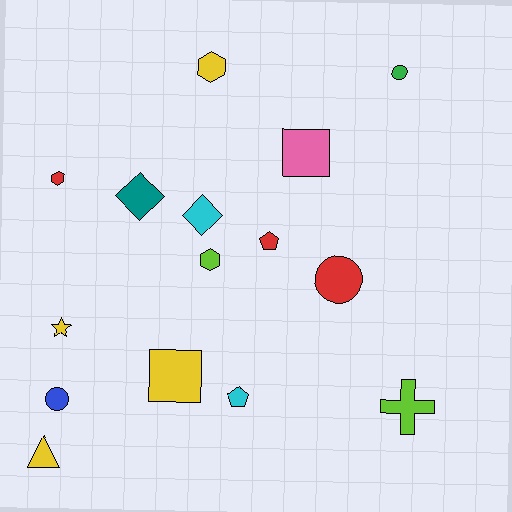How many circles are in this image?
There are 3 circles.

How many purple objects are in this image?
There are no purple objects.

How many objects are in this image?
There are 15 objects.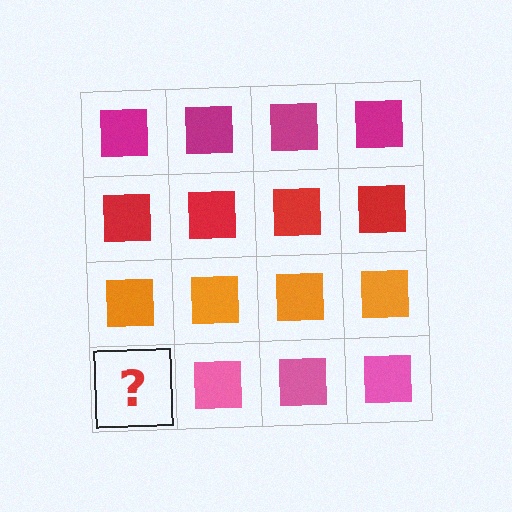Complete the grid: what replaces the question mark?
The question mark should be replaced with a pink square.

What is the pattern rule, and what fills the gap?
The rule is that each row has a consistent color. The gap should be filled with a pink square.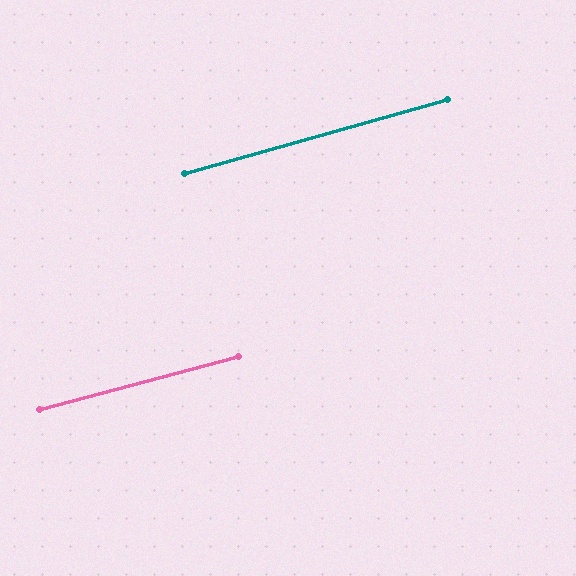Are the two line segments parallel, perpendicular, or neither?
Parallel — their directions differ by only 1.0°.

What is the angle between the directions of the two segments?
Approximately 1 degree.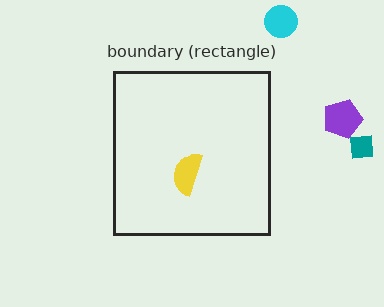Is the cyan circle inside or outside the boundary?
Outside.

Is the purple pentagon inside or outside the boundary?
Outside.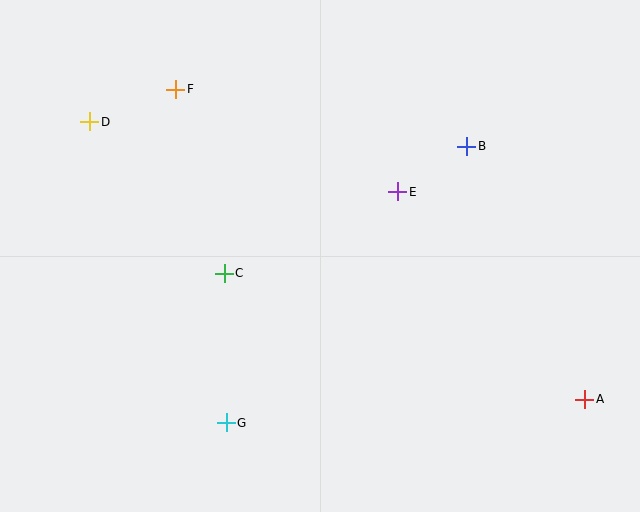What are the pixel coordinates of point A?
Point A is at (585, 399).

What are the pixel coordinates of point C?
Point C is at (224, 273).